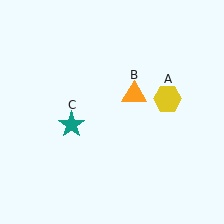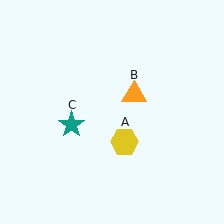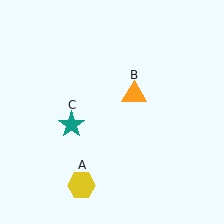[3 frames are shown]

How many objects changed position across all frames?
1 object changed position: yellow hexagon (object A).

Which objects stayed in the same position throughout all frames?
Orange triangle (object B) and teal star (object C) remained stationary.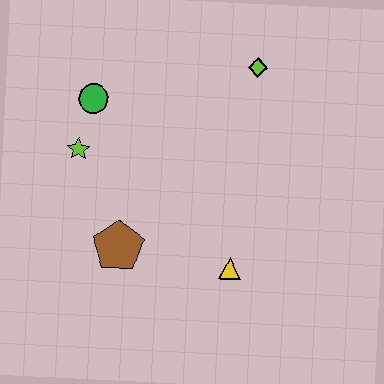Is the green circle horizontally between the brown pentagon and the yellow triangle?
No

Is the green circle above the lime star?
Yes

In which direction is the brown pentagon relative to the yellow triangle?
The brown pentagon is to the left of the yellow triangle.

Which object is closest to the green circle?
The lime star is closest to the green circle.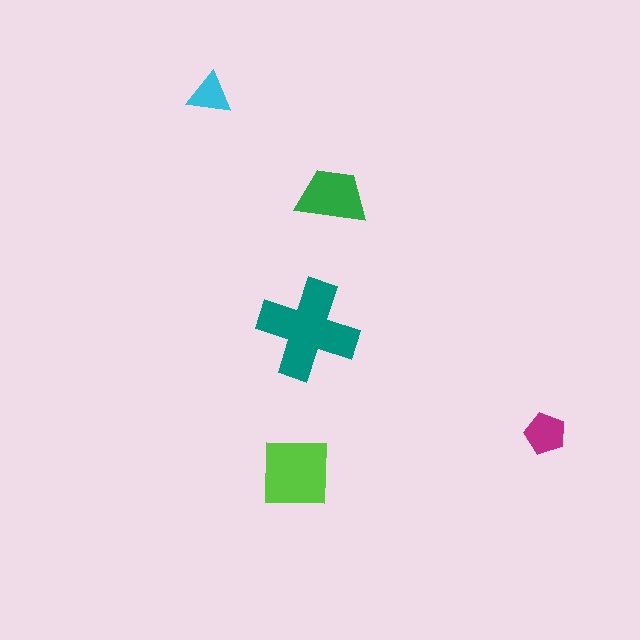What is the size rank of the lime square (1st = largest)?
2nd.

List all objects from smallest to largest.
The cyan triangle, the magenta pentagon, the green trapezoid, the lime square, the teal cross.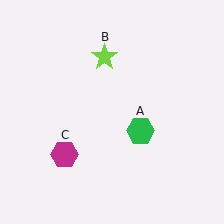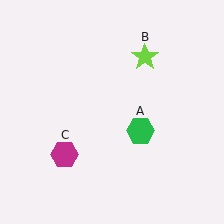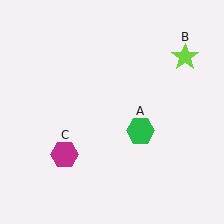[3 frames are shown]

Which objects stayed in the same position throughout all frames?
Green hexagon (object A) and magenta hexagon (object C) remained stationary.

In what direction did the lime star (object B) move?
The lime star (object B) moved right.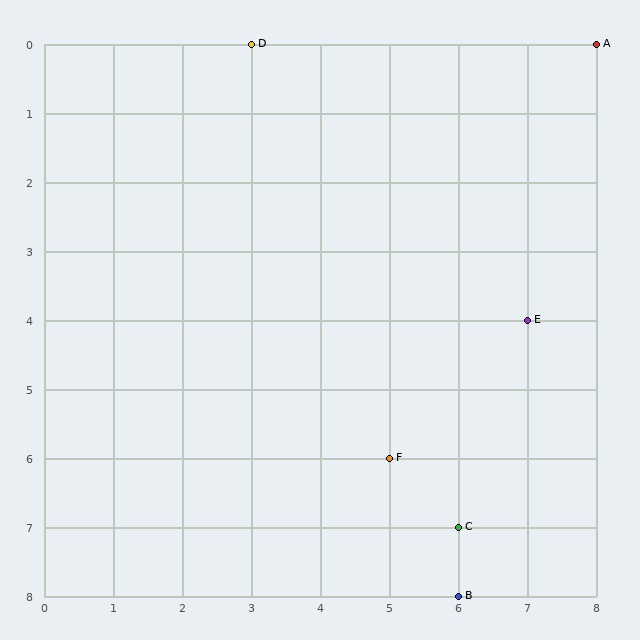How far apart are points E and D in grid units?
Points E and D are 4 columns and 4 rows apart (about 5.7 grid units diagonally).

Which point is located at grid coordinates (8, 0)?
Point A is at (8, 0).